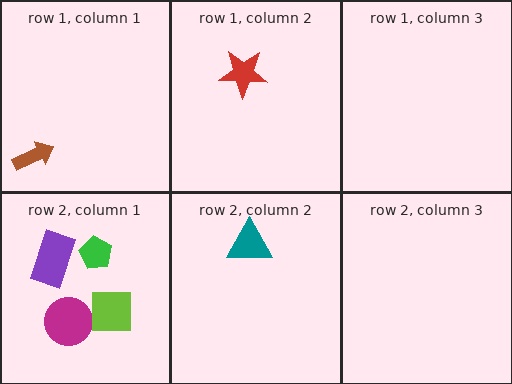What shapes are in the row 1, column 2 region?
The red star.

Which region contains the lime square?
The row 2, column 1 region.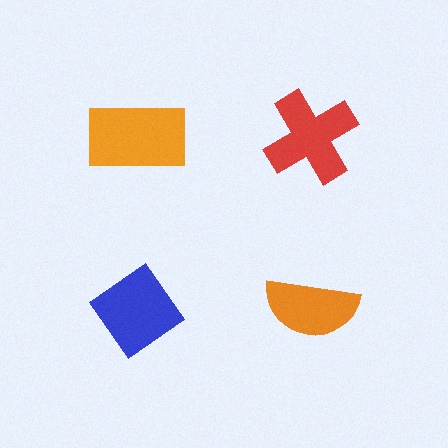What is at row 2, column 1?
A blue diamond.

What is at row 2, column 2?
An orange semicircle.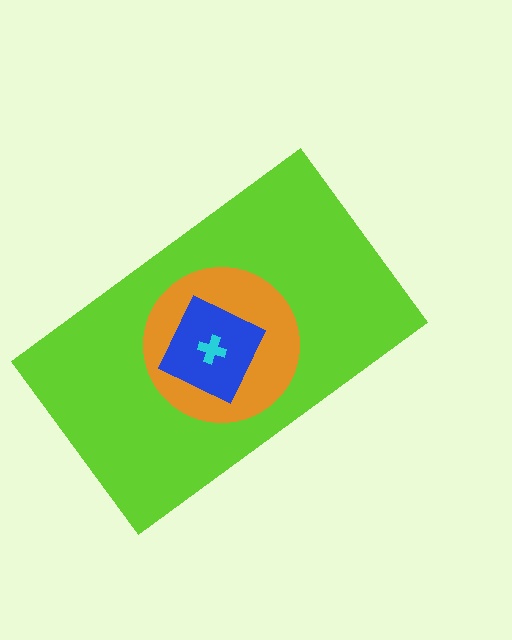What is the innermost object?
The cyan cross.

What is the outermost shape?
The lime rectangle.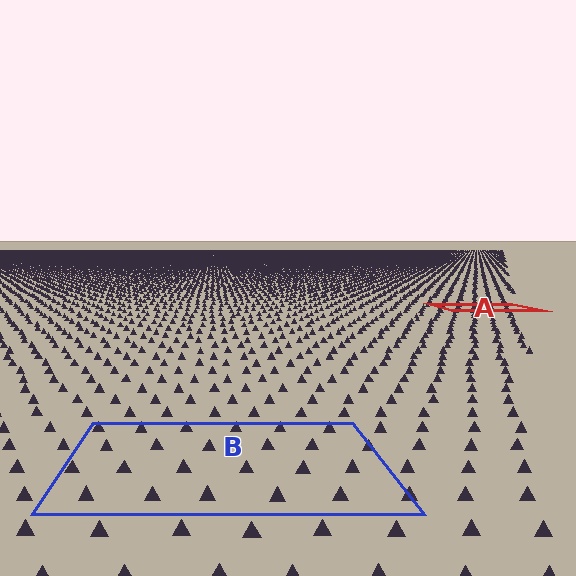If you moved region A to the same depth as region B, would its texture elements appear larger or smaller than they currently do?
They would appear larger. At a closer depth, the same texture elements are projected at a bigger on-screen size.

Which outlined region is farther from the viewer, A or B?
Region A is farther from the viewer — the texture elements inside it appear smaller and more densely packed.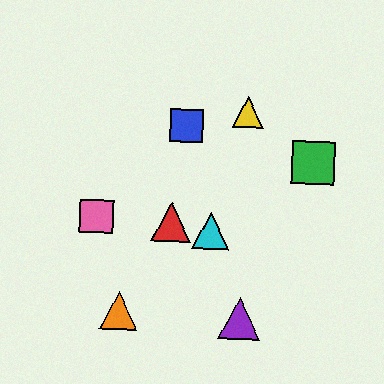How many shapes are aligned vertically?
2 shapes (the yellow triangle, the purple triangle) are aligned vertically.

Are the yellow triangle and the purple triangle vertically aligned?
Yes, both are at x≈248.